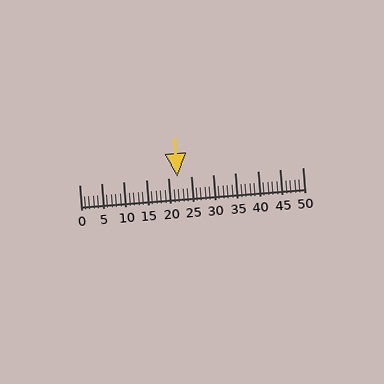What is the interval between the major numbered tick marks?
The major tick marks are spaced 5 units apart.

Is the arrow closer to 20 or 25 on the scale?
The arrow is closer to 20.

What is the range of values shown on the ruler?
The ruler shows values from 0 to 50.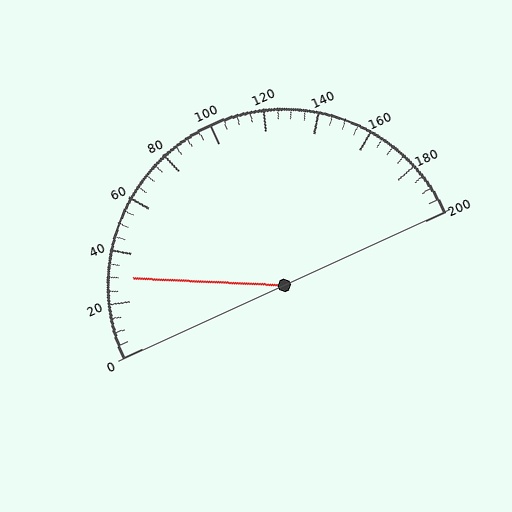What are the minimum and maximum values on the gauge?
The gauge ranges from 0 to 200.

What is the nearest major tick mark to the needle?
The nearest major tick mark is 40.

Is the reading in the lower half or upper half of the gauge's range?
The reading is in the lower half of the range (0 to 200).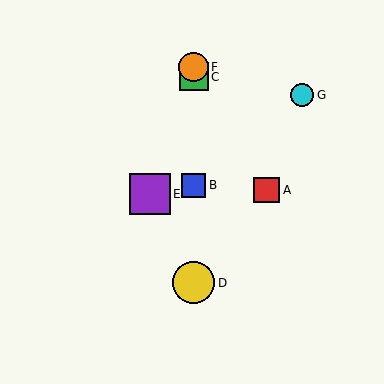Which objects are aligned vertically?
Objects B, C, D, F are aligned vertically.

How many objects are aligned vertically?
4 objects (B, C, D, F) are aligned vertically.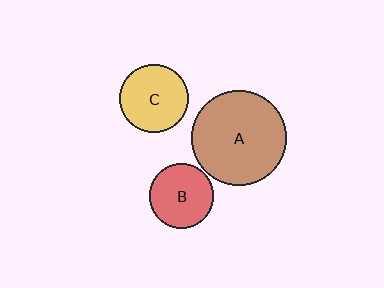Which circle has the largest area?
Circle A (brown).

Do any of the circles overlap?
No, none of the circles overlap.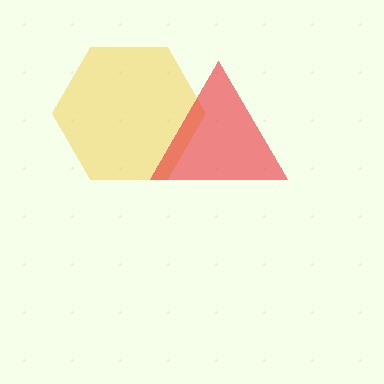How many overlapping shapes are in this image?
There are 2 overlapping shapes in the image.